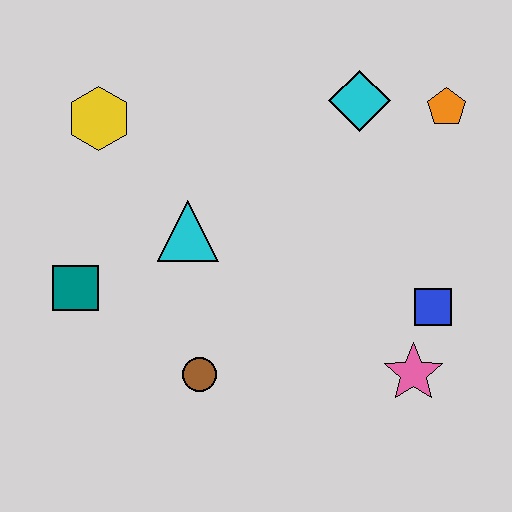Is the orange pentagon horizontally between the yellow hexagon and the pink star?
No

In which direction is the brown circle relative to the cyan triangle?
The brown circle is below the cyan triangle.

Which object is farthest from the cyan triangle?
The orange pentagon is farthest from the cyan triangle.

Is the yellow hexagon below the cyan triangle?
No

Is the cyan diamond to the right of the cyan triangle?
Yes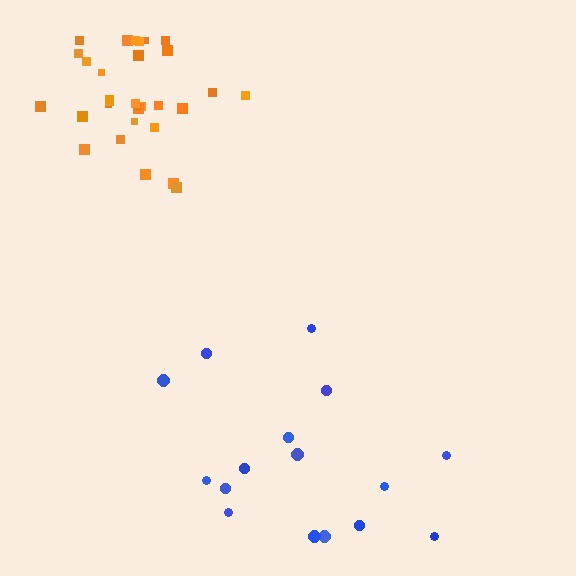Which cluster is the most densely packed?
Orange.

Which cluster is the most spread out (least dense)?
Blue.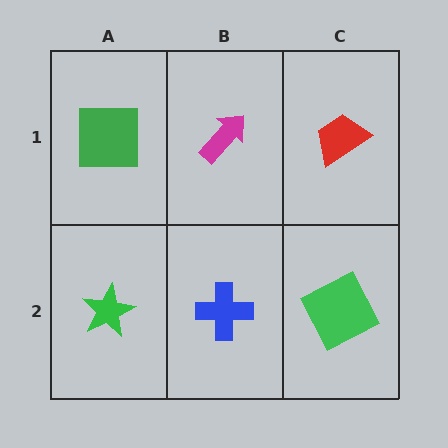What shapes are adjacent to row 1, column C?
A green square (row 2, column C), a magenta arrow (row 1, column B).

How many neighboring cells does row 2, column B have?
3.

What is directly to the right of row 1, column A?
A magenta arrow.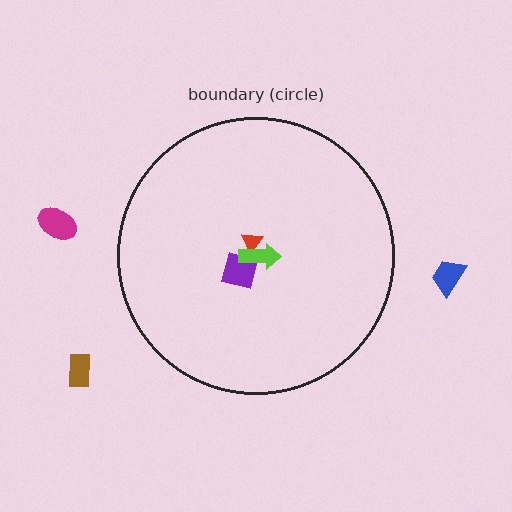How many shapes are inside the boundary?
3 inside, 3 outside.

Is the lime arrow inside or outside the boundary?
Inside.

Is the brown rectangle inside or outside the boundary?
Outside.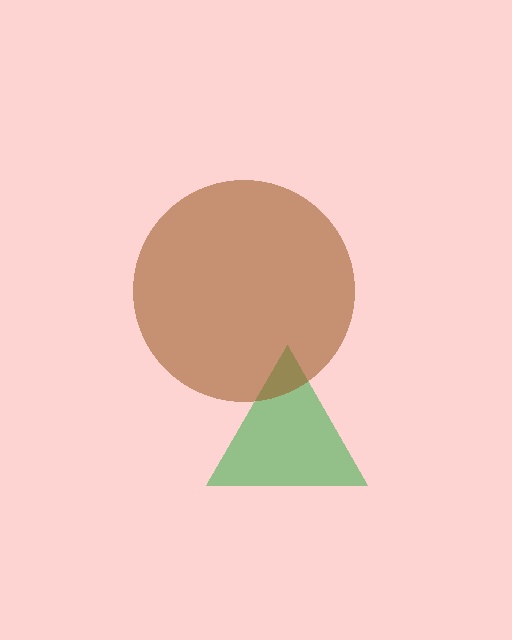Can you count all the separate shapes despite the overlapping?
Yes, there are 2 separate shapes.